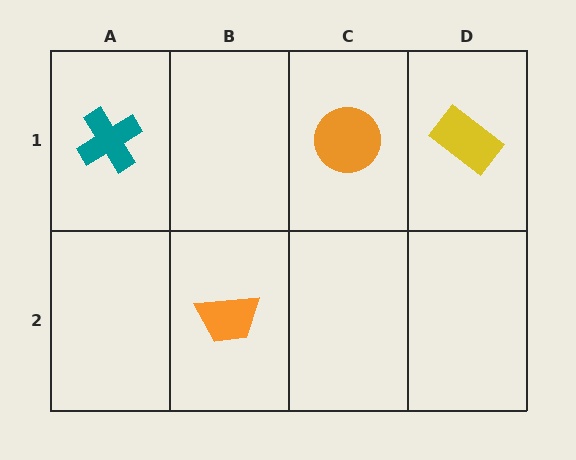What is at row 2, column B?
An orange trapezoid.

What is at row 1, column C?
An orange circle.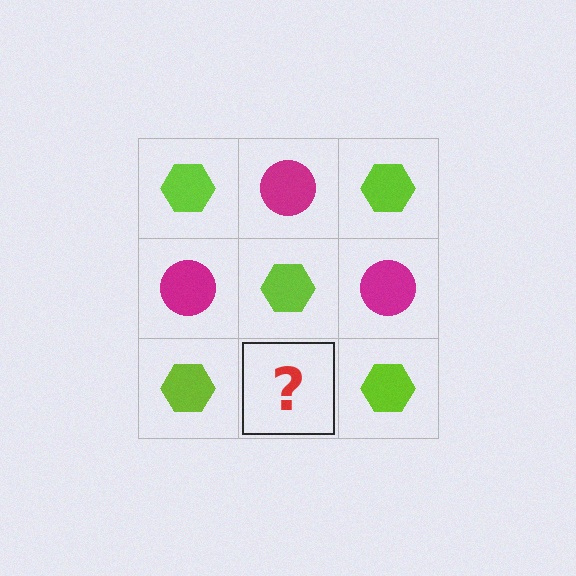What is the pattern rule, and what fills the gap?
The rule is that it alternates lime hexagon and magenta circle in a checkerboard pattern. The gap should be filled with a magenta circle.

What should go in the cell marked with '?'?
The missing cell should contain a magenta circle.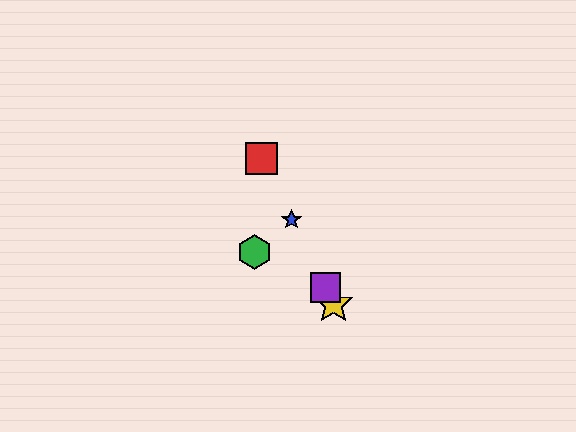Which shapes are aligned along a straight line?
The red square, the blue star, the yellow star, the purple square are aligned along a straight line.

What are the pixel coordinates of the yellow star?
The yellow star is at (333, 304).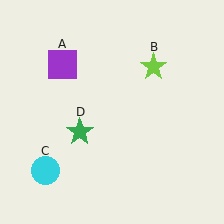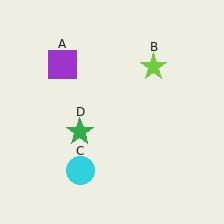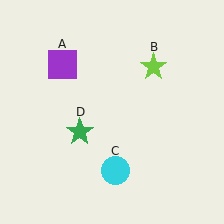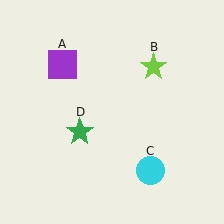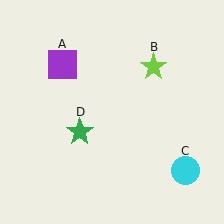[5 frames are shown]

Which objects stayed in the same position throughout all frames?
Purple square (object A) and lime star (object B) and green star (object D) remained stationary.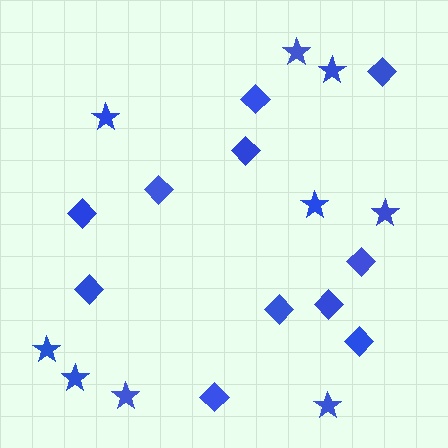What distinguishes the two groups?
There are 2 groups: one group of diamonds (11) and one group of stars (9).